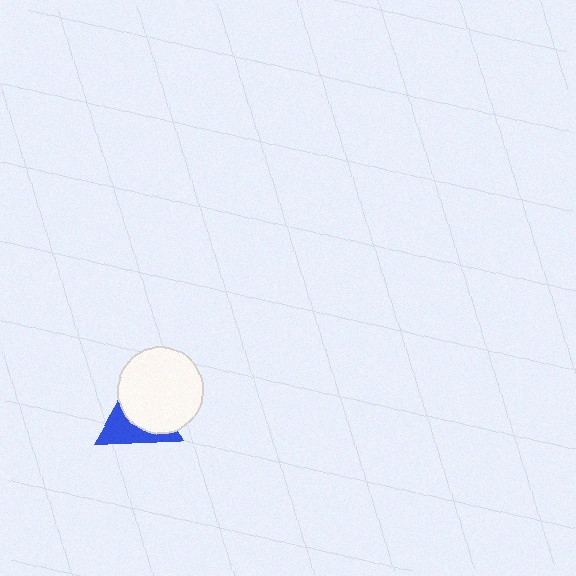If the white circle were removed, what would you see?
You would see the complete blue triangle.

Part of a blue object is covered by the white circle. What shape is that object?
It is a triangle.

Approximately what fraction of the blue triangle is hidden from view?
Roughly 58% of the blue triangle is hidden behind the white circle.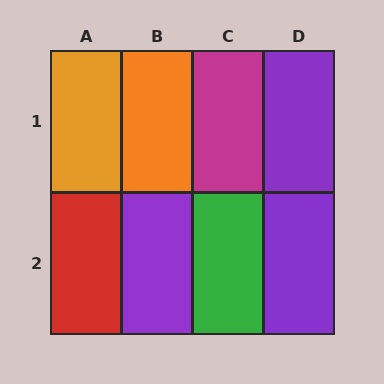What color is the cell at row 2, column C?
Green.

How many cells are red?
1 cell is red.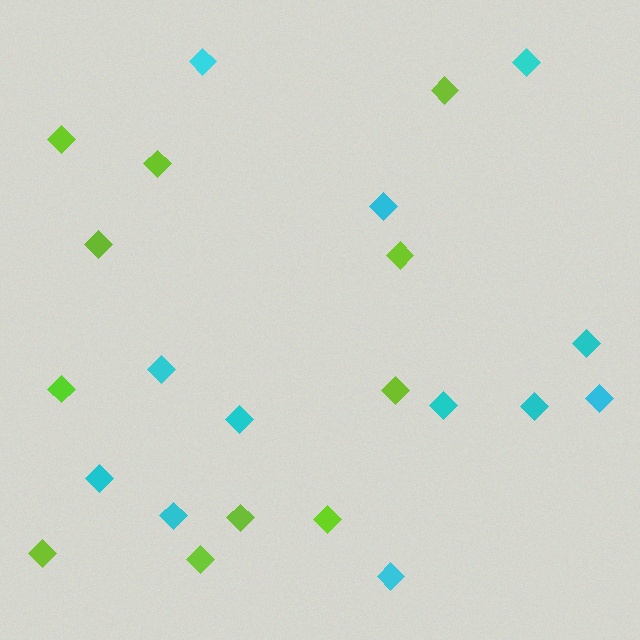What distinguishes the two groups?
There are 2 groups: one group of cyan diamonds (12) and one group of lime diamonds (11).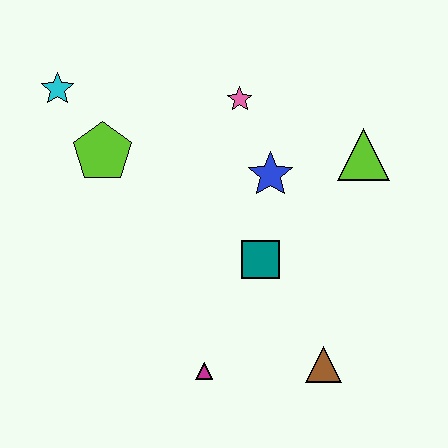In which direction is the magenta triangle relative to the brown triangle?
The magenta triangle is to the left of the brown triangle.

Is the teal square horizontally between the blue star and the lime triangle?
No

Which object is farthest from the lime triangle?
The cyan star is farthest from the lime triangle.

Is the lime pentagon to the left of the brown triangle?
Yes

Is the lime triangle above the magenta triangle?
Yes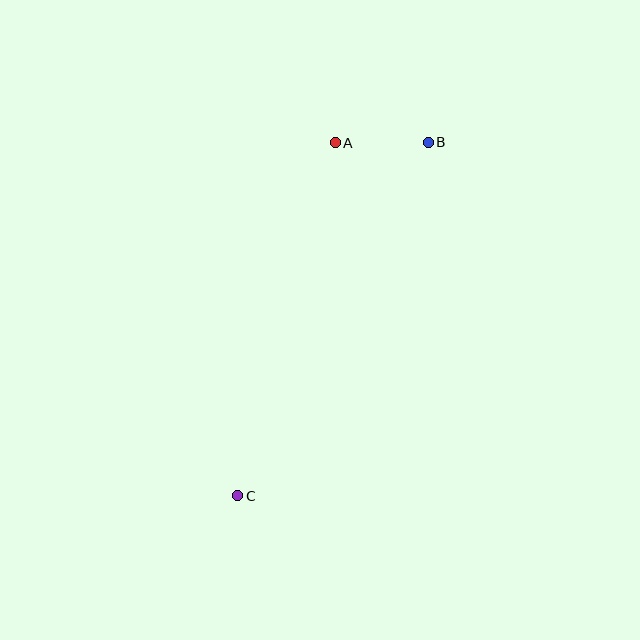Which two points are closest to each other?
Points A and B are closest to each other.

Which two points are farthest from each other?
Points B and C are farthest from each other.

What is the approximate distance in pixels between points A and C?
The distance between A and C is approximately 366 pixels.